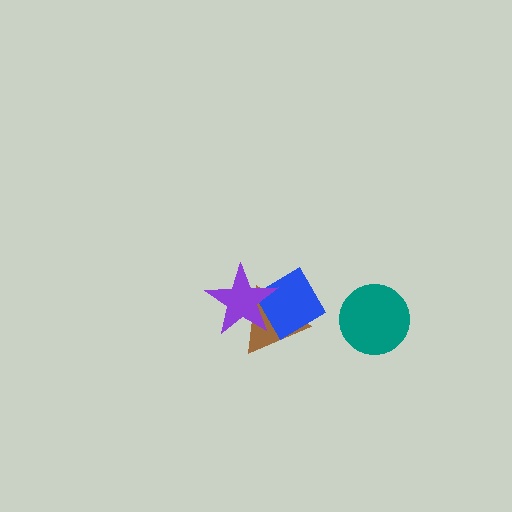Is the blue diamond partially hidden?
Yes, it is partially covered by another shape.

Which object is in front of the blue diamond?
The purple star is in front of the blue diamond.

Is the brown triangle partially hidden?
Yes, it is partially covered by another shape.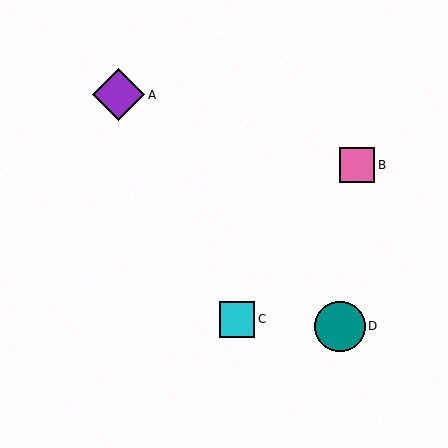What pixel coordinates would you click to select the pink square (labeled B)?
Click at (357, 165) to select the pink square B.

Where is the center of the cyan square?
The center of the cyan square is at (237, 319).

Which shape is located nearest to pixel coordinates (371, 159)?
The pink square (labeled B) at (357, 165) is nearest to that location.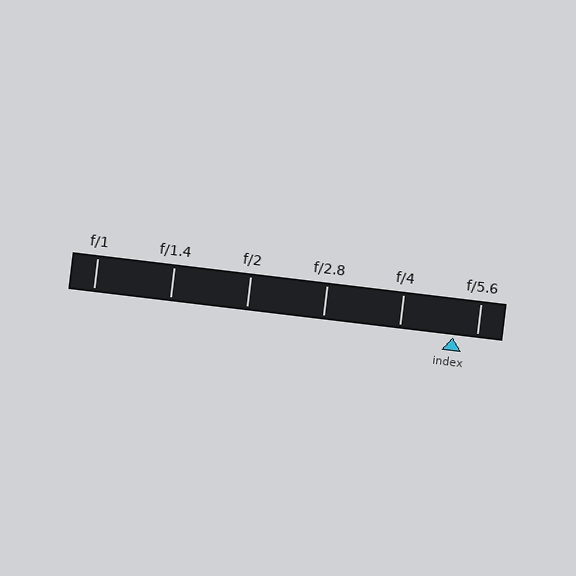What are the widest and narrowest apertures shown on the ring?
The widest aperture shown is f/1 and the narrowest is f/5.6.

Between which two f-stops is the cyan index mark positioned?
The index mark is between f/4 and f/5.6.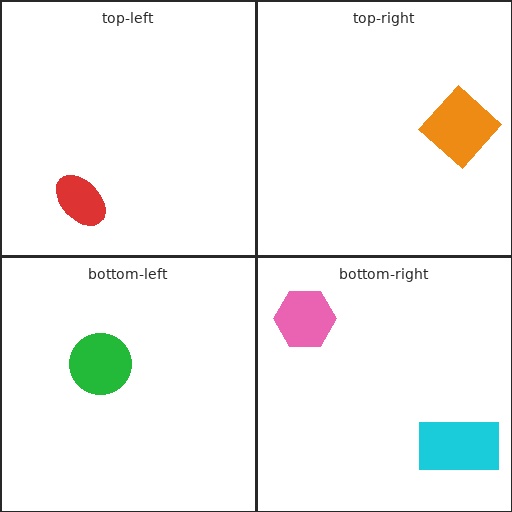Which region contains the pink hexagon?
The bottom-right region.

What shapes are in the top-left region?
The red ellipse.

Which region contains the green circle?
The bottom-left region.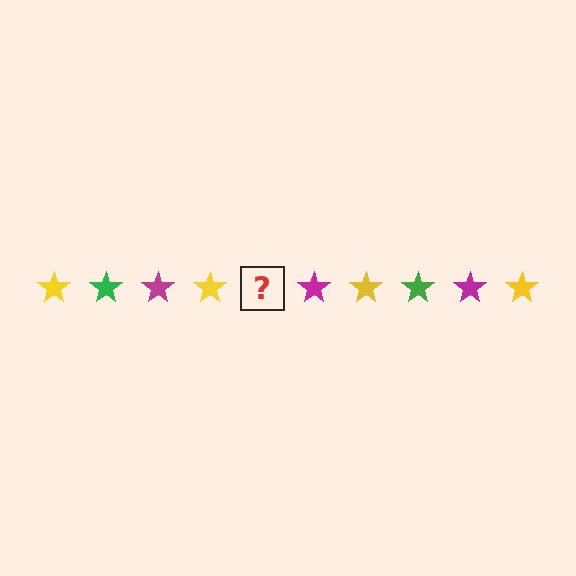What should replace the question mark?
The question mark should be replaced with a green star.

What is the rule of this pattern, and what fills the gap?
The rule is that the pattern cycles through yellow, green, magenta stars. The gap should be filled with a green star.